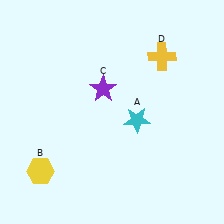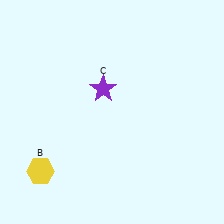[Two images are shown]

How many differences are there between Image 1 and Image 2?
There are 2 differences between the two images.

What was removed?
The yellow cross (D), the cyan star (A) were removed in Image 2.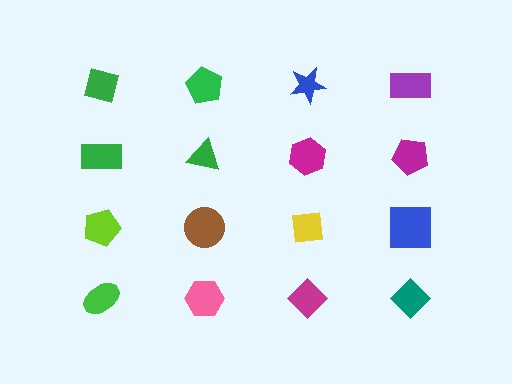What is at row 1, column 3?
A blue star.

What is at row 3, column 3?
A yellow square.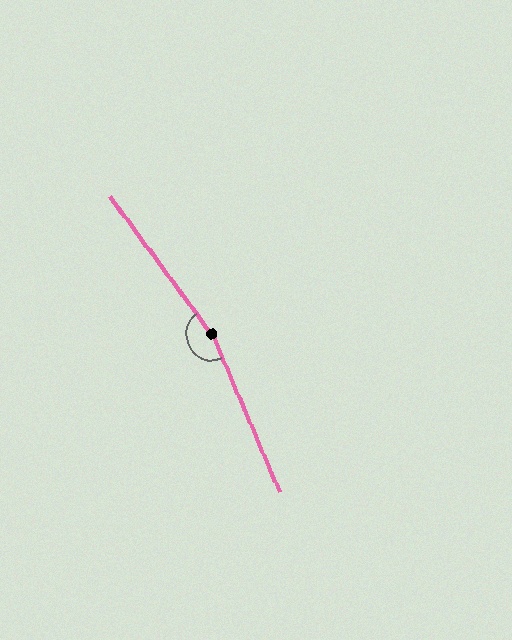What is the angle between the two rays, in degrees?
Approximately 167 degrees.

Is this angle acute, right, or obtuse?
It is obtuse.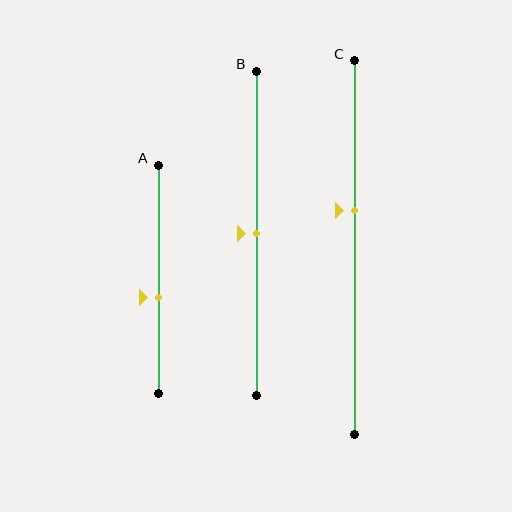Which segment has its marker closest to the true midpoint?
Segment B has its marker closest to the true midpoint.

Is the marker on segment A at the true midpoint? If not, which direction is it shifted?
No, the marker on segment A is shifted downward by about 8% of the segment length.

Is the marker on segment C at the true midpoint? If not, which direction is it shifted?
No, the marker on segment C is shifted upward by about 10% of the segment length.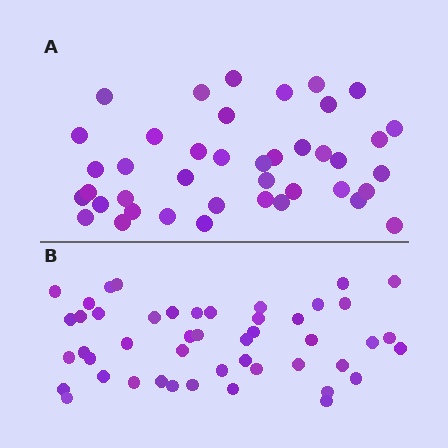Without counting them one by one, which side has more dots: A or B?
Region B (the bottom region) has more dots.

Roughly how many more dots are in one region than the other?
Region B has about 6 more dots than region A.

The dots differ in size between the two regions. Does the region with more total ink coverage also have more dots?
No. Region A has more total ink coverage because its dots are larger, but region B actually contains more individual dots. Total area can be misleading — the number of items is what matters here.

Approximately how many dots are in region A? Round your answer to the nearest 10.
About 40 dots. (The exact count is 41, which rounds to 40.)